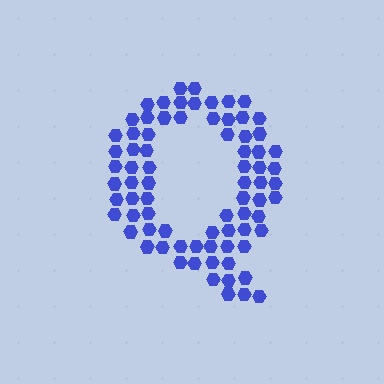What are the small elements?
The small elements are hexagons.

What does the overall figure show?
The overall figure shows the letter Q.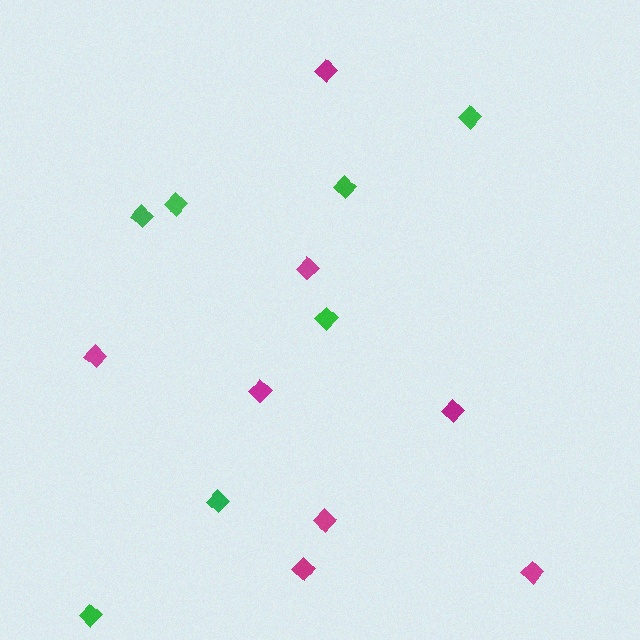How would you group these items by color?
There are 2 groups: one group of green diamonds (7) and one group of magenta diamonds (8).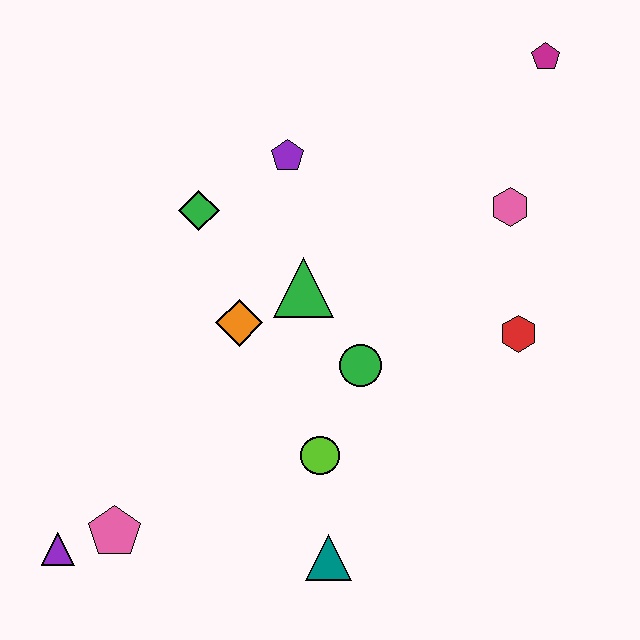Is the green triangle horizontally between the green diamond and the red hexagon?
Yes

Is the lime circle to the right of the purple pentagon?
Yes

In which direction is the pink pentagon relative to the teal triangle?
The pink pentagon is to the left of the teal triangle.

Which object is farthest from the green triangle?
The purple triangle is farthest from the green triangle.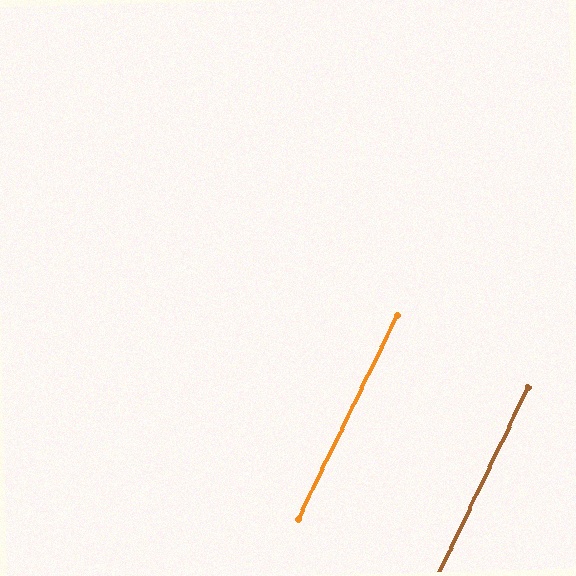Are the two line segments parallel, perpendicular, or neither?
Parallel — their directions differ by only 0.3°.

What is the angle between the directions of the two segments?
Approximately 0 degrees.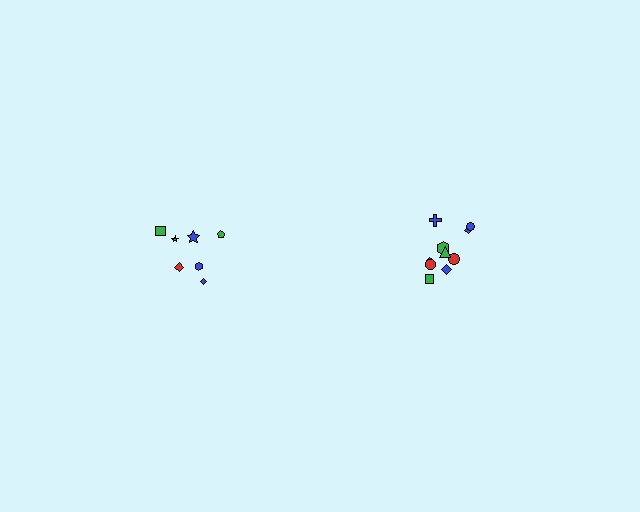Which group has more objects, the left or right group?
The right group.